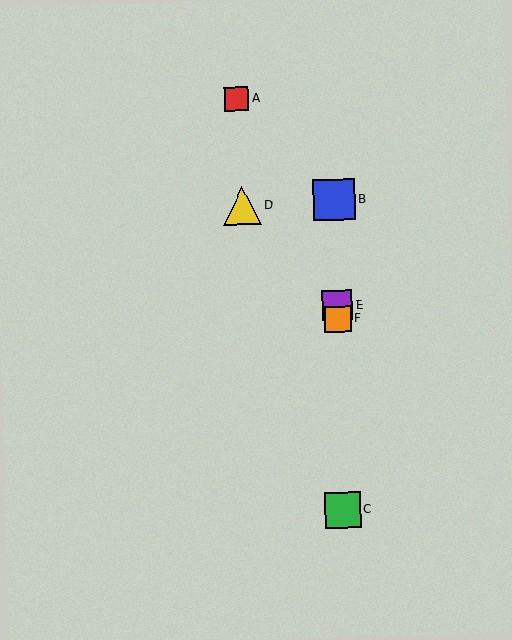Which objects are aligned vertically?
Objects B, C, E, F are aligned vertically.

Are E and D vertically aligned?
No, E is at x≈337 and D is at x≈242.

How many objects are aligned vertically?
4 objects (B, C, E, F) are aligned vertically.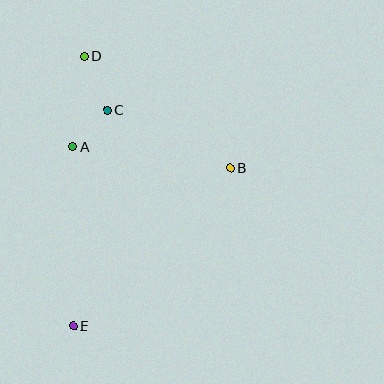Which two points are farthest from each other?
Points D and E are farthest from each other.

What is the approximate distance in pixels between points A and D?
The distance between A and D is approximately 91 pixels.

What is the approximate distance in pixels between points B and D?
The distance between B and D is approximately 183 pixels.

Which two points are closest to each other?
Points A and C are closest to each other.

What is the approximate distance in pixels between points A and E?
The distance between A and E is approximately 179 pixels.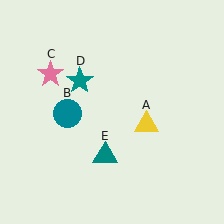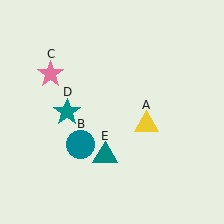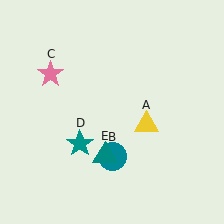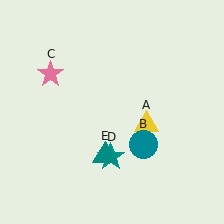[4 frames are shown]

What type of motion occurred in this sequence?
The teal circle (object B), teal star (object D) rotated counterclockwise around the center of the scene.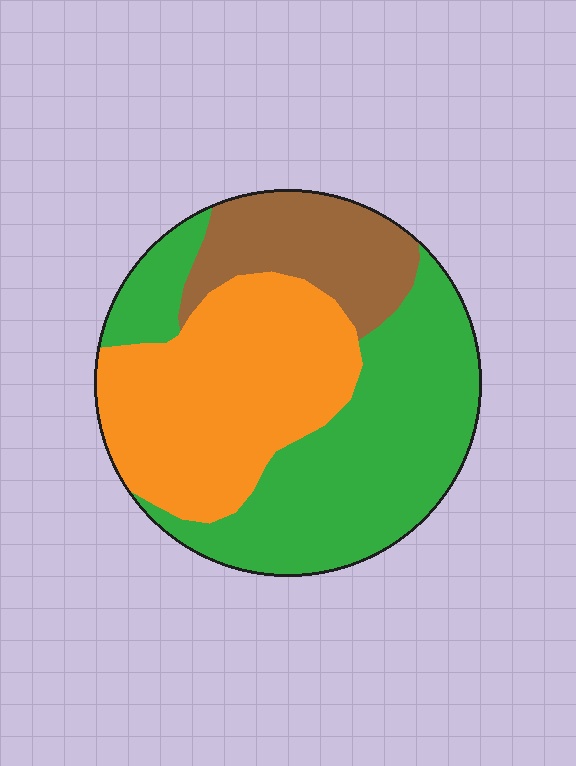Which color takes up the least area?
Brown, at roughly 20%.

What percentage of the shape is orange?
Orange covers 37% of the shape.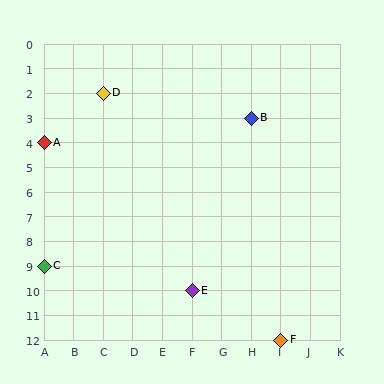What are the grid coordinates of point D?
Point D is at grid coordinates (C, 2).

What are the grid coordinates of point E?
Point E is at grid coordinates (F, 10).